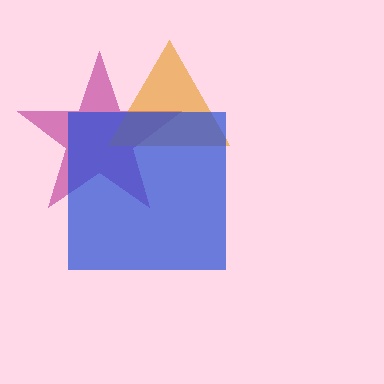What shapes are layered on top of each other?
The layered shapes are: a magenta star, an orange triangle, a blue square.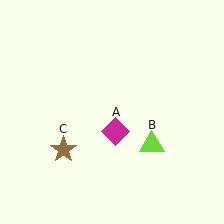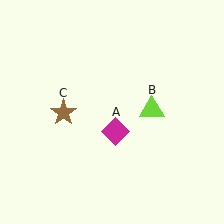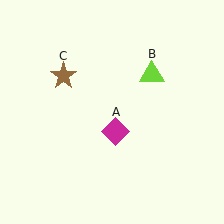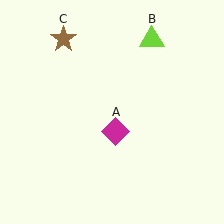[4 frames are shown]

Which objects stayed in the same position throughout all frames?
Magenta diamond (object A) remained stationary.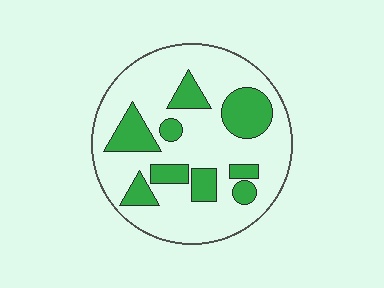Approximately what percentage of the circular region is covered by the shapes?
Approximately 25%.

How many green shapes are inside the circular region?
9.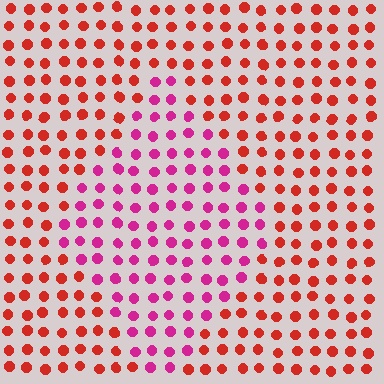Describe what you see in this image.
The image is filled with small red elements in a uniform arrangement. A diamond-shaped region is visible where the elements are tinted to a slightly different hue, forming a subtle color boundary.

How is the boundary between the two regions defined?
The boundary is defined purely by a slight shift in hue (about 41 degrees). Spacing, size, and orientation are identical on both sides.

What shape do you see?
I see a diamond.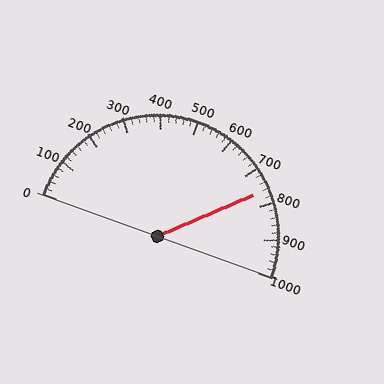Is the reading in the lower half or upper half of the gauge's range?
The reading is in the upper half of the range (0 to 1000).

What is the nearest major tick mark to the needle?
The nearest major tick mark is 800.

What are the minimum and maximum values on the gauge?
The gauge ranges from 0 to 1000.